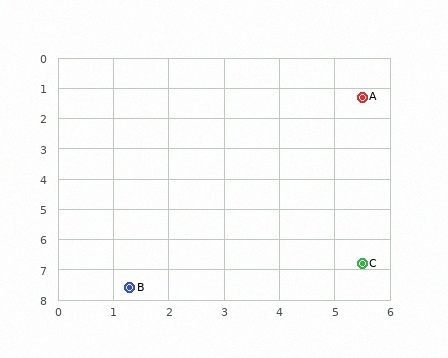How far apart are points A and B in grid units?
Points A and B are about 7.6 grid units apart.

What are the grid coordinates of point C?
Point C is at approximately (5.5, 6.8).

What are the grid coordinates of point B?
Point B is at approximately (1.3, 7.6).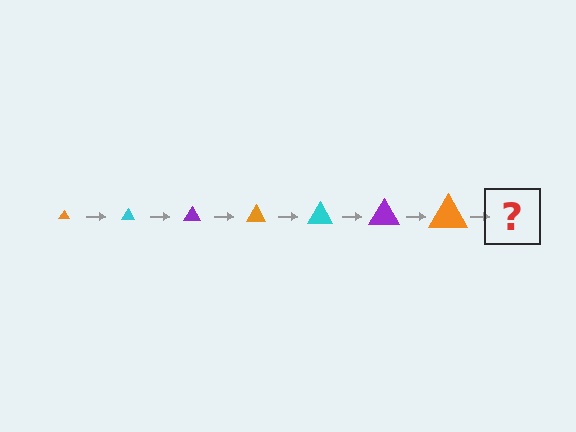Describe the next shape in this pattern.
It should be a cyan triangle, larger than the previous one.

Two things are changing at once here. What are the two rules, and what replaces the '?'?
The two rules are that the triangle grows larger each step and the color cycles through orange, cyan, and purple. The '?' should be a cyan triangle, larger than the previous one.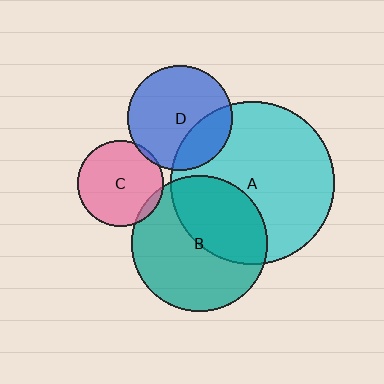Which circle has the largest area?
Circle A (cyan).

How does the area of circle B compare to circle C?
Approximately 2.6 times.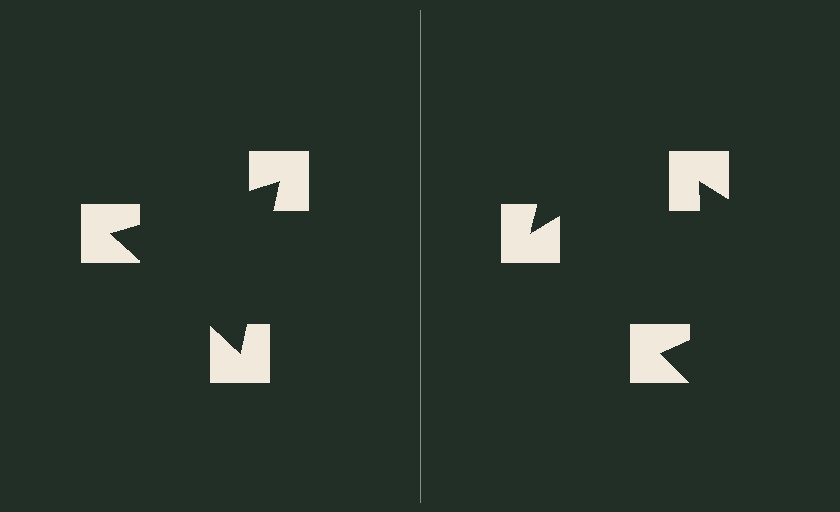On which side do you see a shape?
An illusory triangle appears on the left side. On the right side the wedge cuts are rotated, so no coherent shape forms.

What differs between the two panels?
The notched squares are positioned identically on both sides; only the wedge orientations differ. On the left they align to a triangle; on the right they are misaligned.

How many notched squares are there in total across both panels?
6 — 3 on each side.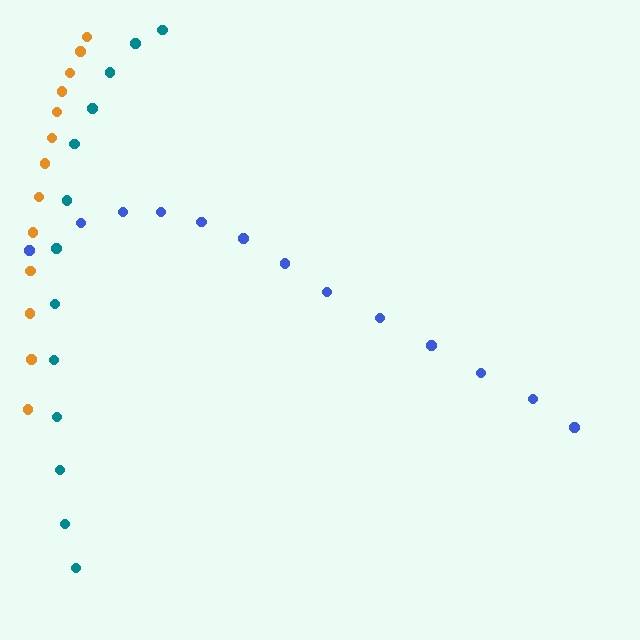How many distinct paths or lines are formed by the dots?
There are 3 distinct paths.